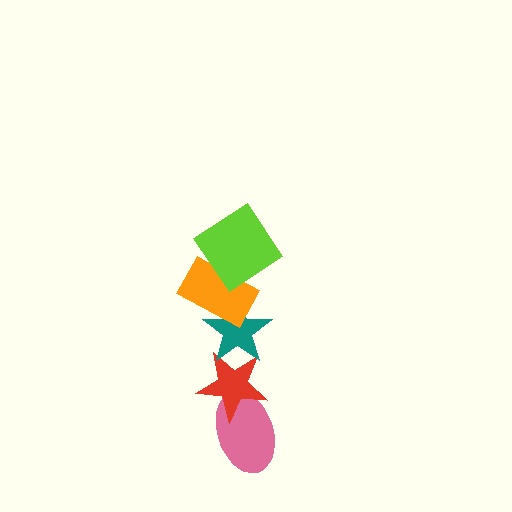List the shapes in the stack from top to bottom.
From top to bottom: the lime diamond, the orange rectangle, the teal star, the red star, the pink ellipse.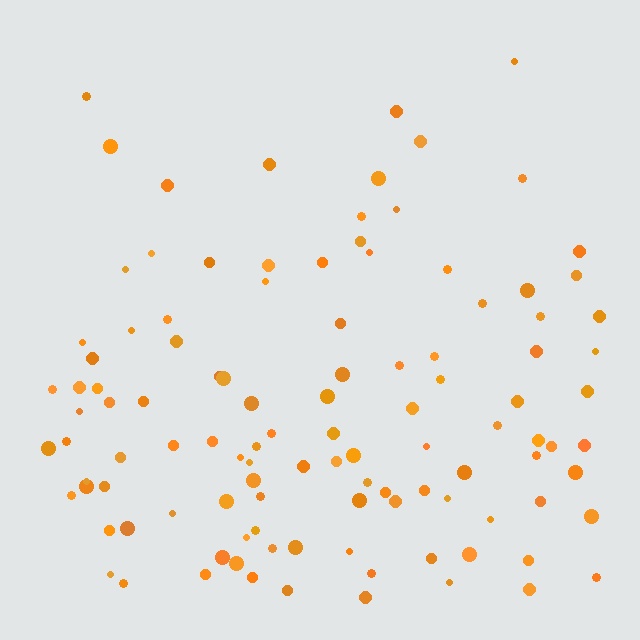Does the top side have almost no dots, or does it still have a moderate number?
Still a moderate number, just noticeably fewer than the bottom.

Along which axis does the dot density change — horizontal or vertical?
Vertical.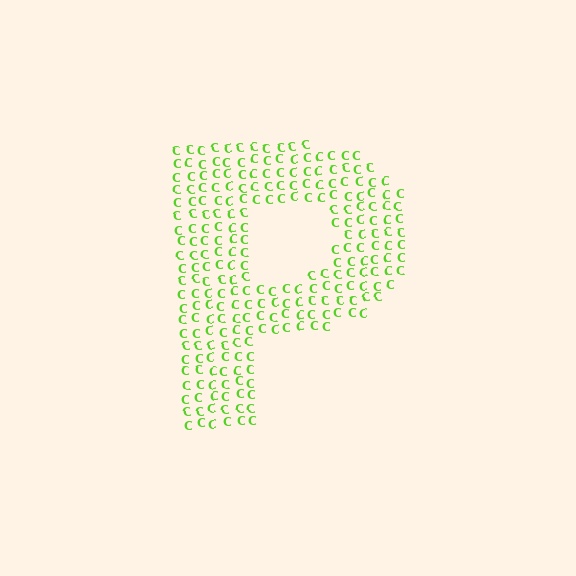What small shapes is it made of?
It is made of small letter C's.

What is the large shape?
The large shape is the letter P.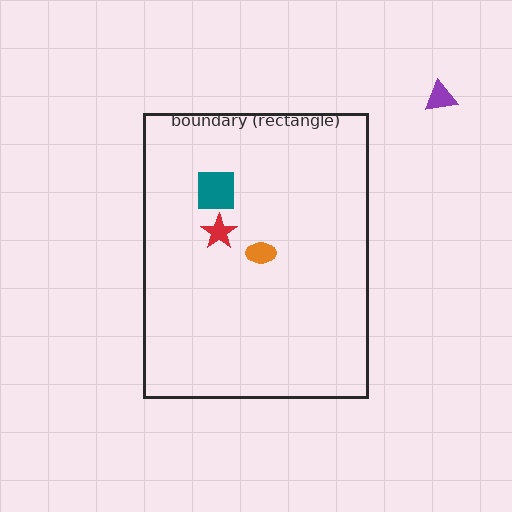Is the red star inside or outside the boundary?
Inside.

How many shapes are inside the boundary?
3 inside, 1 outside.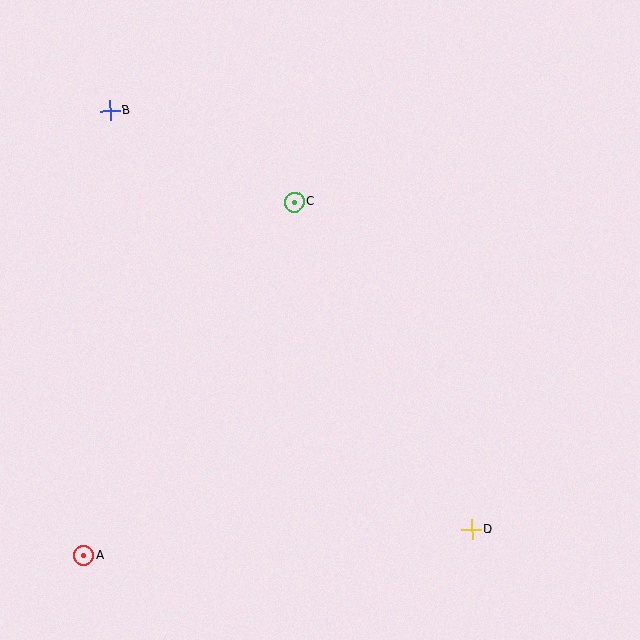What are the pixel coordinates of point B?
Point B is at (110, 111).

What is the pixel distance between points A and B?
The distance between A and B is 445 pixels.